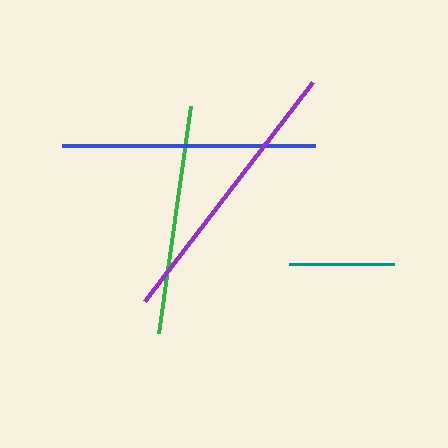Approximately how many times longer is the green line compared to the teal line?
The green line is approximately 2.2 times the length of the teal line.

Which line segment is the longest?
The purple line is the longest at approximately 276 pixels.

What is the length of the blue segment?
The blue segment is approximately 253 pixels long.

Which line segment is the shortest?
The teal line is the shortest at approximately 105 pixels.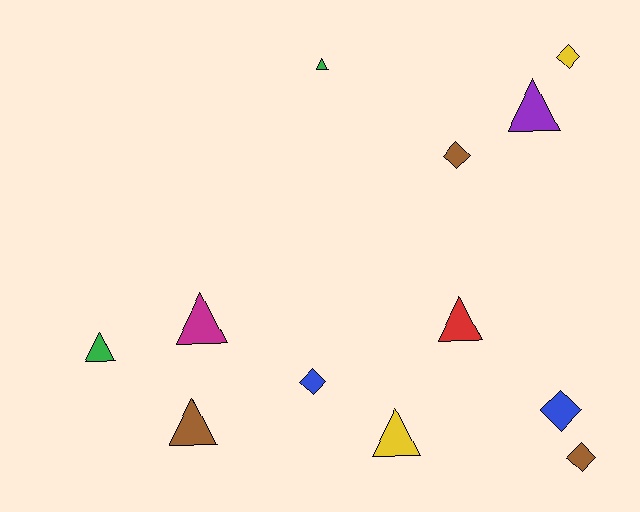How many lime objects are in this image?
There are no lime objects.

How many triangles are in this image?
There are 7 triangles.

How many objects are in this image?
There are 12 objects.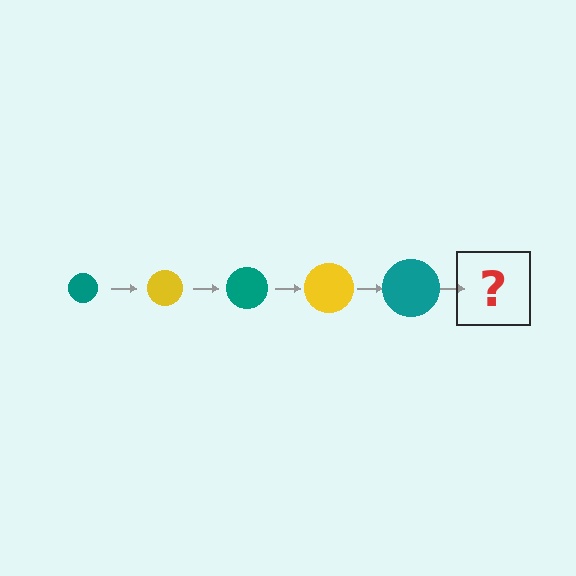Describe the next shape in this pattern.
It should be a yellow circle, larger than the previous one.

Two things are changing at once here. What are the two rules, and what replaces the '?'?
The two rules are that the circle grows larger each step and the color cycles through teal and yellow. The '?' should be a yellow circle, larger than the previous one.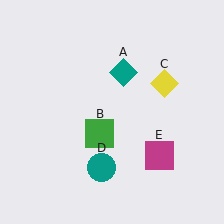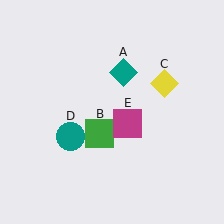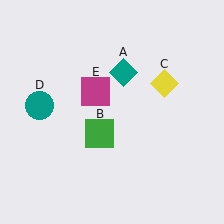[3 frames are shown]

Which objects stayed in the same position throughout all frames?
Teal diamond (object A) and green square (object B) and yellow diamond (object C) remained stationary.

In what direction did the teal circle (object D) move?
The teal circle (object D) moved up and to the left.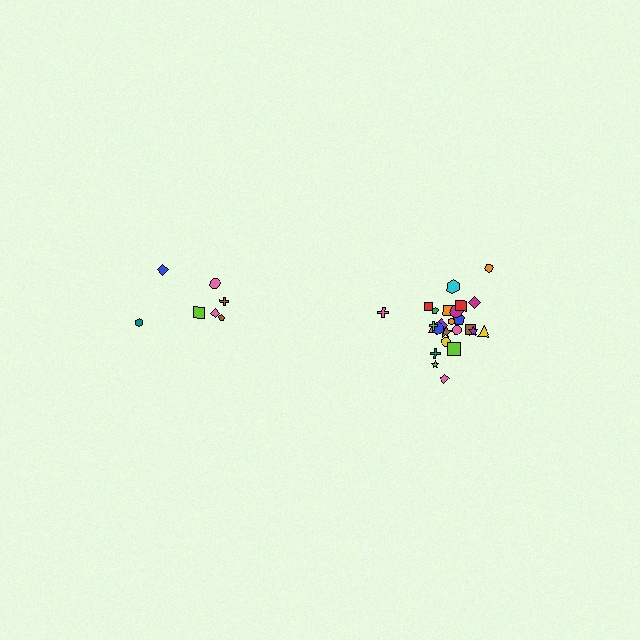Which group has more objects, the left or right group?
The right group.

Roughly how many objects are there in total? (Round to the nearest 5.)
Roughly 30 objects in total.